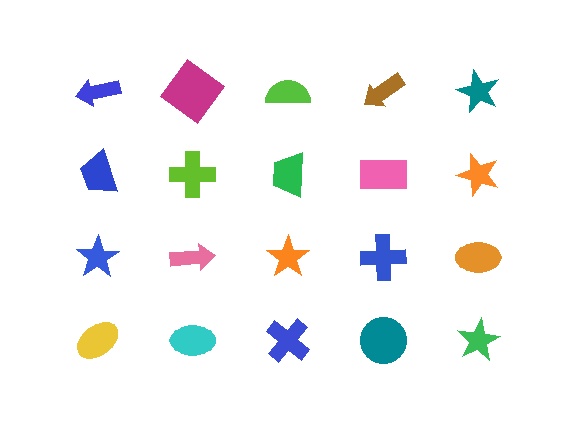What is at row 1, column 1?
A blue arrow.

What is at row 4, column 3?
A blue cross.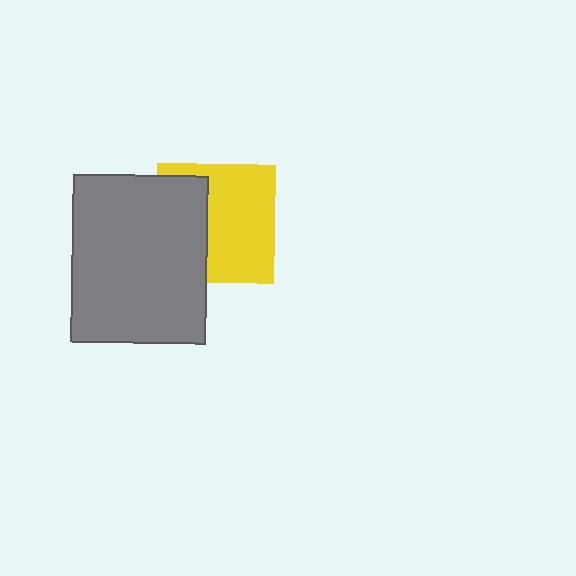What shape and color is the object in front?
The object in front is a gray rectangle.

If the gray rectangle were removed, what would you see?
You would see the complete yellow square.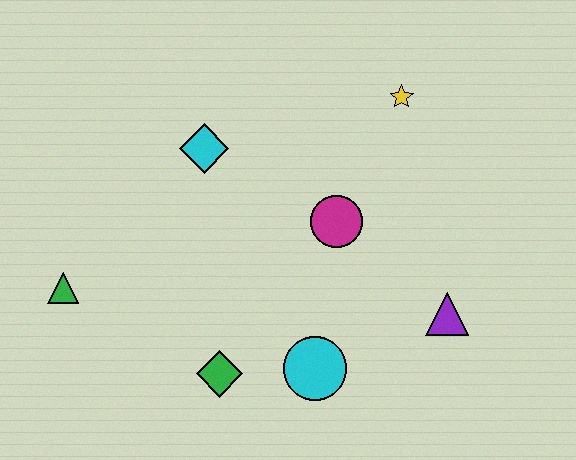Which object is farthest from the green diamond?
The yellow star is farthest from the green diamond.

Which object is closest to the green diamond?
The cyan circle is closest to the green diamond.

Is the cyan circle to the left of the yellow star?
Yes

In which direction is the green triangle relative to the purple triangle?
The green triangle is to the left of the purple triangle.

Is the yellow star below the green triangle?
No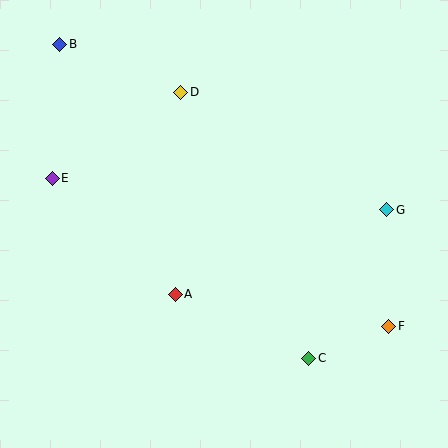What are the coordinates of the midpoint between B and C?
The midpoint between B and C is at (184, 201).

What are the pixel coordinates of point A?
Point A is at (175, 294).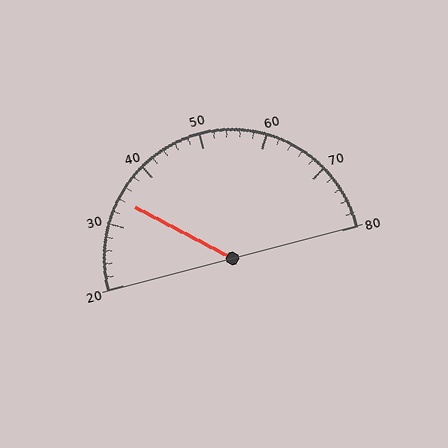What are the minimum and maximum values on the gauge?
The gauge ranges from 20 to 80.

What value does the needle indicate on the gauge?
The needle indicates approximately 34.